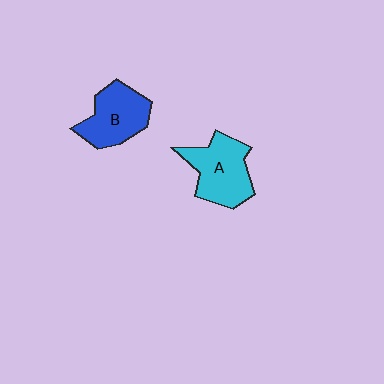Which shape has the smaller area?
Shape B (blue).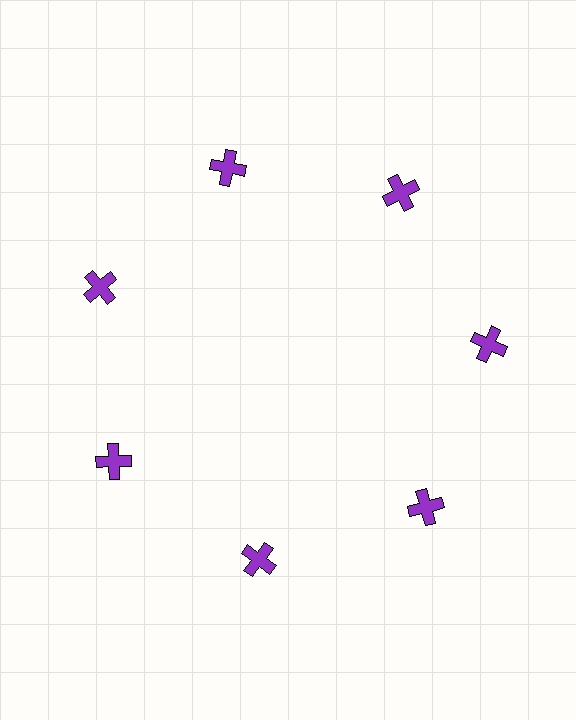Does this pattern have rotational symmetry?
Yes, this pattern has 7-fold rotational symmetry. It looks the same after rotating 51 degrees around the center.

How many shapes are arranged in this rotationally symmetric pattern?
There are 7 shapes, arranged in 7 groups of 1.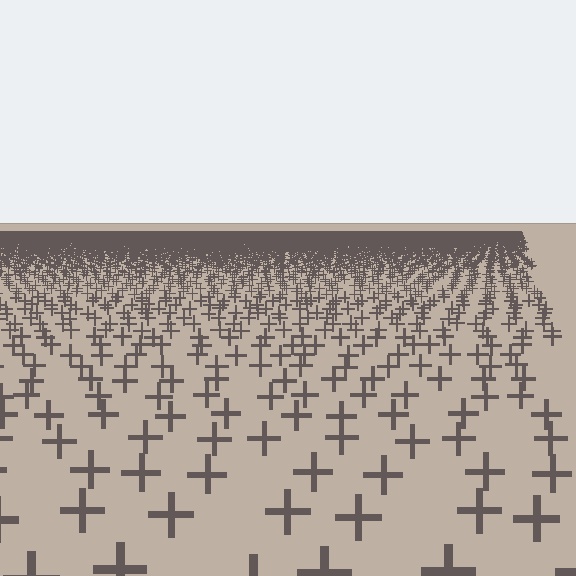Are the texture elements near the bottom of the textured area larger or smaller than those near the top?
Larger. Near the bottom, elements are closer to the viewer and appear at a bigger on-screen size.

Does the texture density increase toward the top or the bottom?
Density increases toward the top.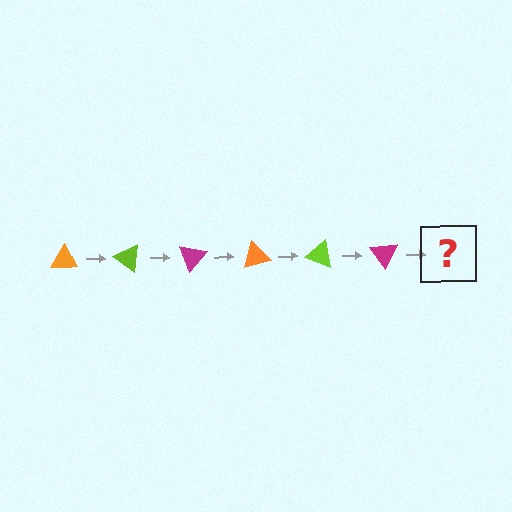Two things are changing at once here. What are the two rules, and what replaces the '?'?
The two rules are that it rotates 35 degrees each step and the color cycles through orange, lime, and magenta. The '?' should be an orange triangle, rotated 210 degrees from the start.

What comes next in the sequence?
The next element should be an orange triangle, rotated 210 degrees from the start.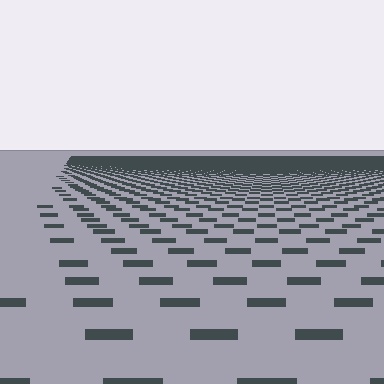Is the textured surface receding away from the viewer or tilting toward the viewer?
The surface is receding away from the viewer. Texture elements get smaller and denser toward the top.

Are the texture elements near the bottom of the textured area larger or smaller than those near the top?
Larger. Near the bottom, elements are closer to the viewer and appear at a bigger on-screen size.